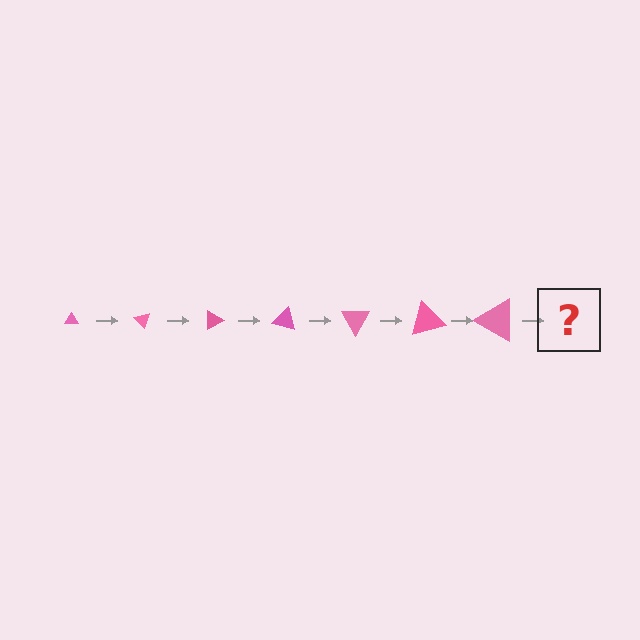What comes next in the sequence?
The next element should be a triangle, larger than the previous one and rotated 315 degrees from the start.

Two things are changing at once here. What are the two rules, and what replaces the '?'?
The two rules are that the triangle grows larger each step and it rotates 45 degrees each step. The '?' should be a triangle, larger than the previous one and rotated 315 degrees from the start.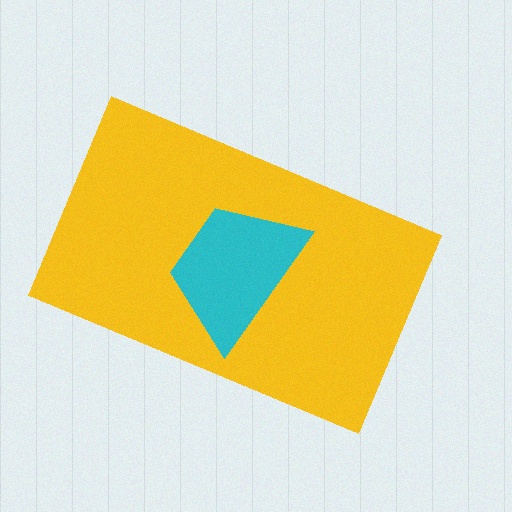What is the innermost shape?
The cyan trapezoid.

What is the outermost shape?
The yellow rectangle.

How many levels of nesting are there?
2.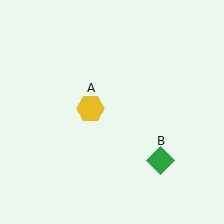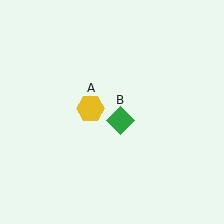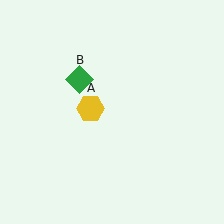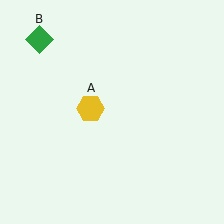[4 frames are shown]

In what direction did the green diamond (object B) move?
The green diamond (object B) moved up and to the left.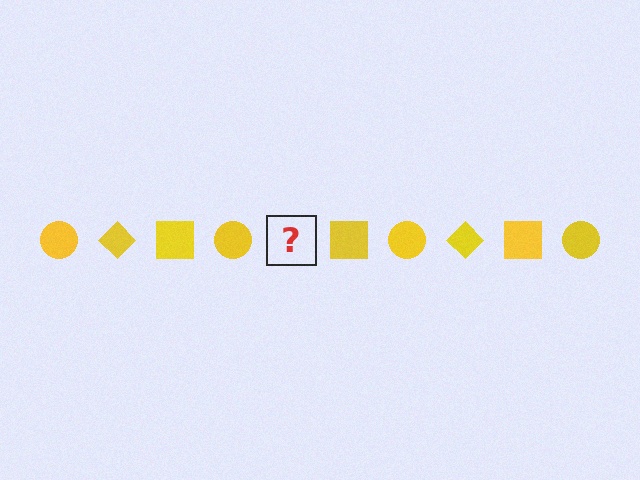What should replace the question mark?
The question mark should be replaced with a yellow diamond.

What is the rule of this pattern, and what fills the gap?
The rule is that the pattern cycles through circle, diamond, square shapes in yellow. The gap should be filled with a yellow diamond.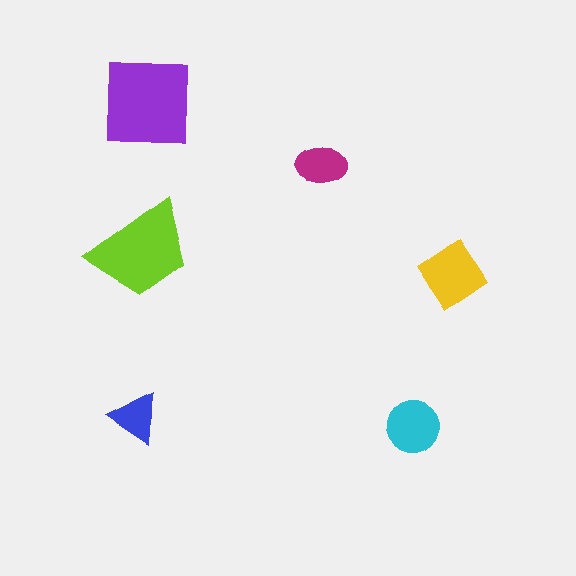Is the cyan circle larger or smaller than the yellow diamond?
Smaller.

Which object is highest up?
The purple square is topmost.